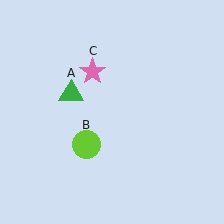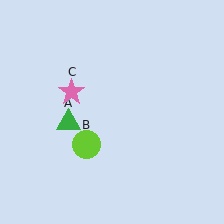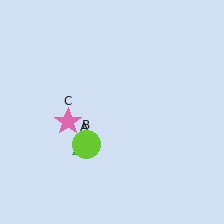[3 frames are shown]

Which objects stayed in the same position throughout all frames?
Lime circle (object B) remained stationary.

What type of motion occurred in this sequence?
The green triangle (object A), pink star (object C) rotated counterclockwise around the center of the scene.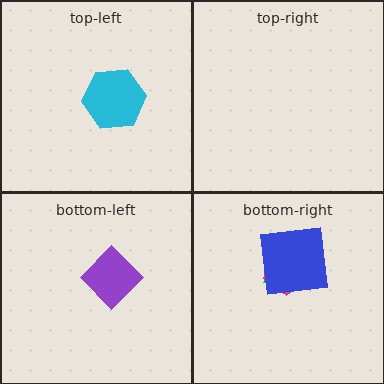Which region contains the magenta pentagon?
The bottom-right region.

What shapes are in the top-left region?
The cyan hexagon.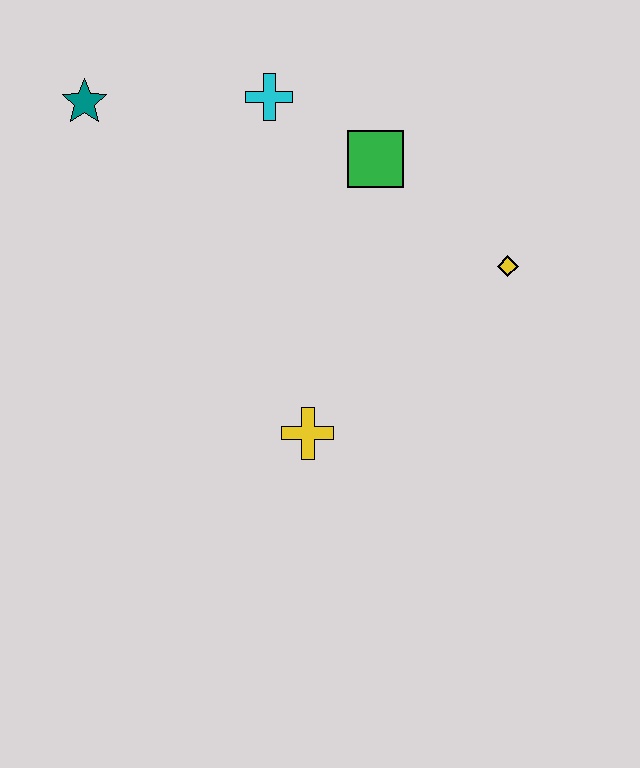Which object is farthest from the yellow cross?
The teal star is farthest from the yellow cross.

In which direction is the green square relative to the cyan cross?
The green square is to the right of the cyan cross.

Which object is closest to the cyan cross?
The green square is closest to the cyan cross.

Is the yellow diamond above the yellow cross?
Yes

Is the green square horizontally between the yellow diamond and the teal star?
Yes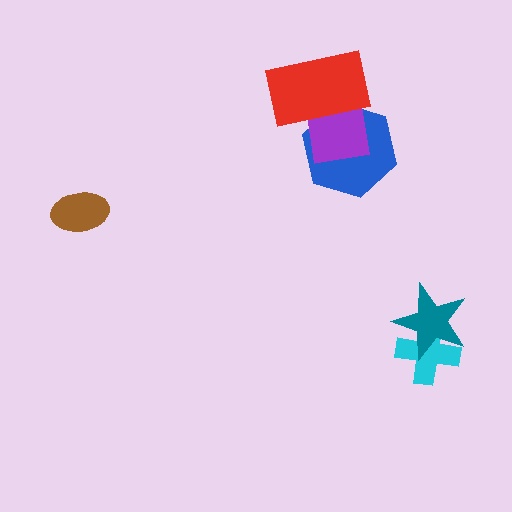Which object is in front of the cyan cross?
The teal star is in front of the cyan cross.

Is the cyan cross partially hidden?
Yes, it is partially covered by another shape.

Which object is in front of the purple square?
The red rectangle is in front of the purple square.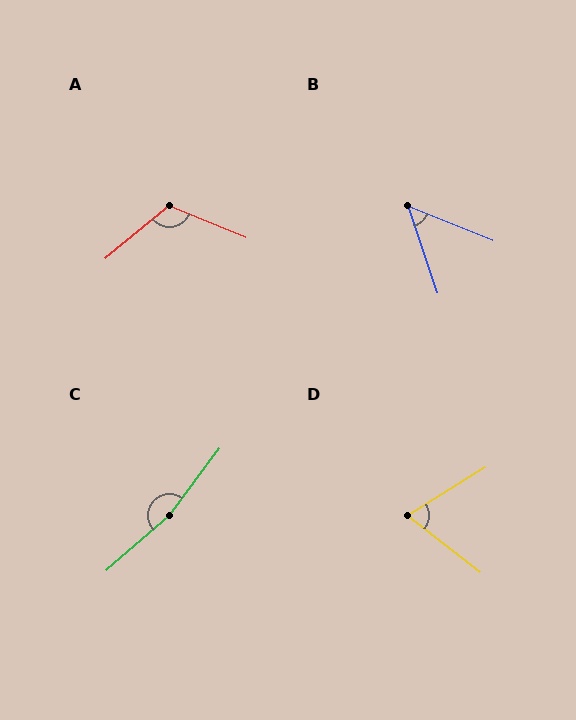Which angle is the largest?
C, at approximately 168 degrees.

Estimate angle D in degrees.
Approximately 69 degrees.